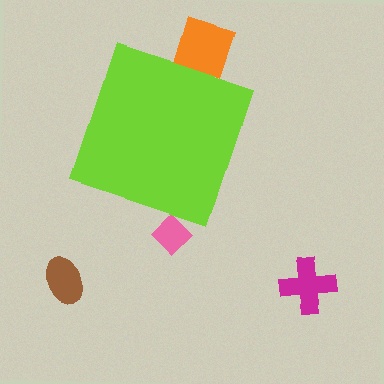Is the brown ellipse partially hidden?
No, the brown ellipse is fully visible.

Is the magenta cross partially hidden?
No, the magenta cross is fully visible.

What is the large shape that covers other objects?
A lime diamond.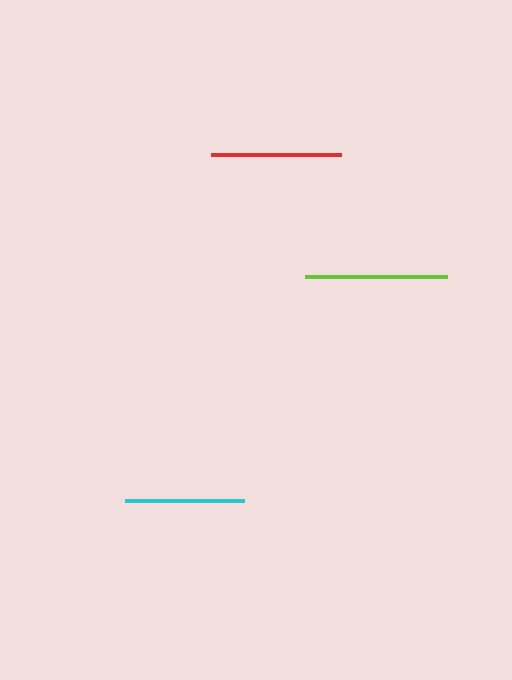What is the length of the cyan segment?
The cyan segment is approximately 119 pixels long.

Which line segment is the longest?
The lime line is the longest at approximately 142 pixels.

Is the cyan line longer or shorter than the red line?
The red line is longer than the cyan line.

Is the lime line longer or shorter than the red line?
The lime line is longer than the red line.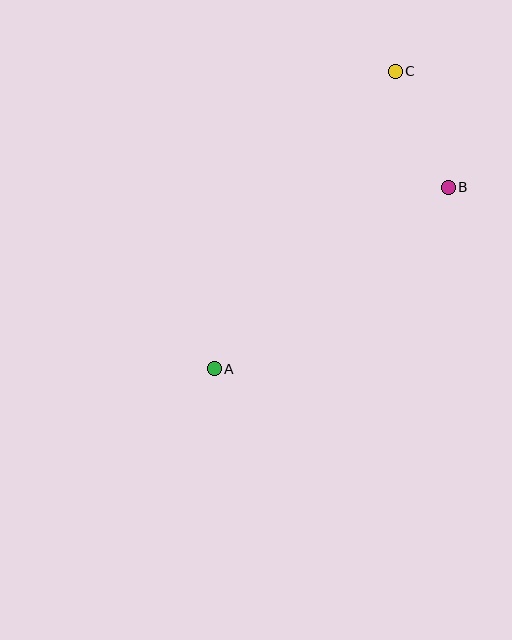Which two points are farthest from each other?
Points A and C are farthest from each other.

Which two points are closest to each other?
Points B and C are closest to each other.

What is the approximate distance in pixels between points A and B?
The distance between A and B is approximately 296 pixels.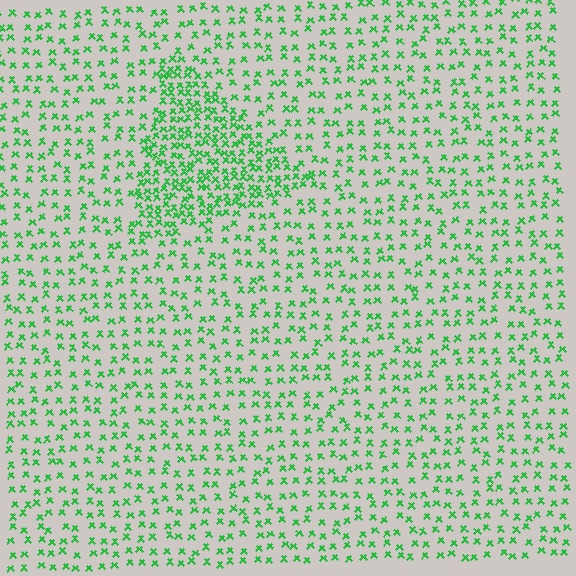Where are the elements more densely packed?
The elements are more densely packed inside the triangle boundary.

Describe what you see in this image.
The image contains small green elements arranged at two different densities. A triangle-shaped region is visible where the elements are more densely packed than the surrounding area.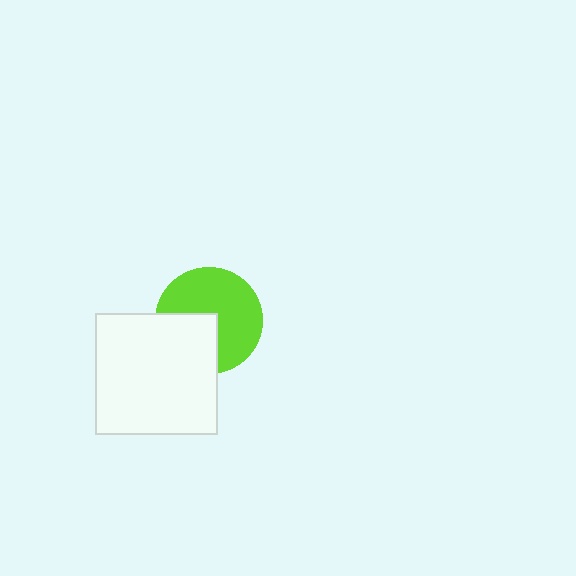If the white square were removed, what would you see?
You would see the complete lime circle.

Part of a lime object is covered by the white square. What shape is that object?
It is a circle.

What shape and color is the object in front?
The object in front is a white square.